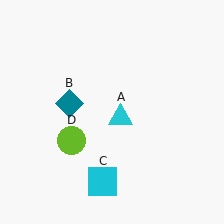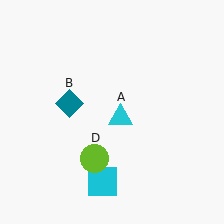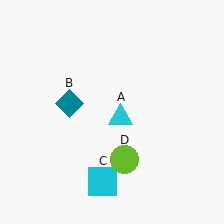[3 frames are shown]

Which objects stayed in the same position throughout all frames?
Cyan triangle (object A) and teal diamond (object B) and cyan square (object C) remained stationary.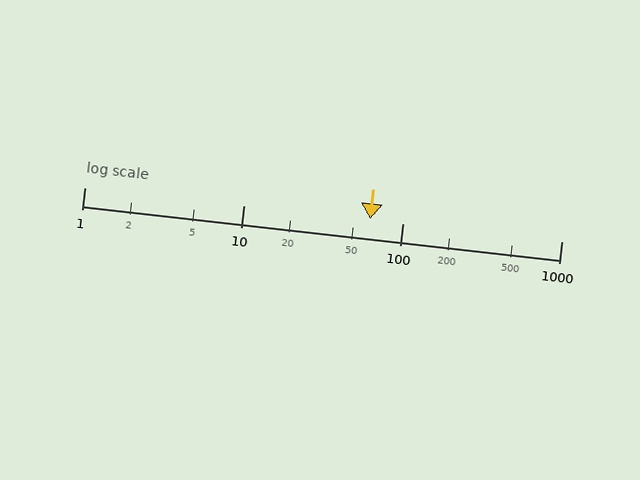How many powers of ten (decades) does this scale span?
The scale spans 3 decades, from 1 to 1000.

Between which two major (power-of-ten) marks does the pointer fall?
The pointer is between 10 and 100.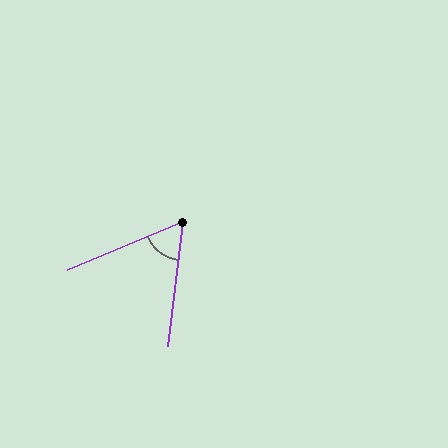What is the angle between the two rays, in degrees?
Approximately 60 degrees.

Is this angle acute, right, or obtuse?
It is acute.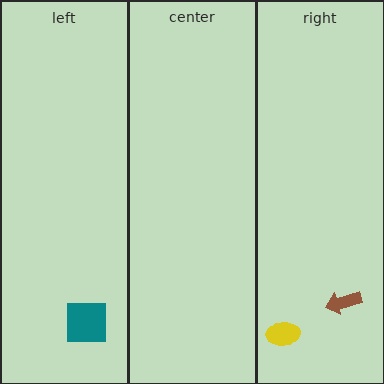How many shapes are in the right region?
2.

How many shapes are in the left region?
1.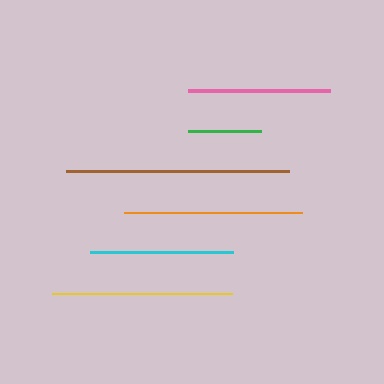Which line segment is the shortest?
The green line is the shortest at approximately 73 pixels.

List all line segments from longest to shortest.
From longest to shortest: brown, yellow, orange, cyan, pink, green.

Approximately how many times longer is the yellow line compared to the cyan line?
The yellow line is approximately 1.3 times the length of the cyan line.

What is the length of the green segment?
The green segment is approximately 73 pixels long.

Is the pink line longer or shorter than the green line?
The pink line is longer than the green line.